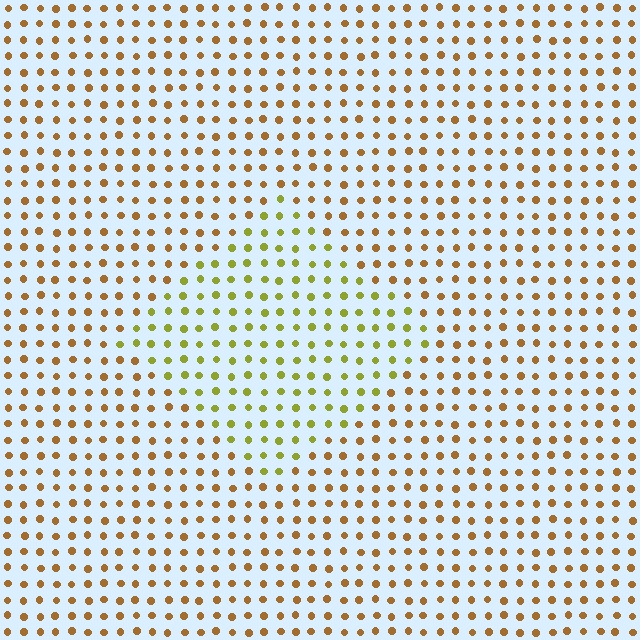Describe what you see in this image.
The image is filled with small brown elements in a uniform arrangement. A diamond-shaped region is visible where the elements are tinted to a slightly different hue, forming a subtle color boundary.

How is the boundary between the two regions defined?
The boundary is defined purely by a slight shift in hue (about 38 degrees). Spacing, size, and orientation are identical on both sides.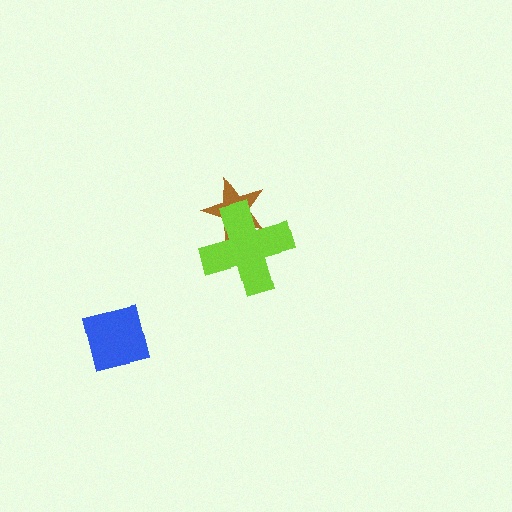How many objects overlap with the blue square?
0 objects overlap with the blue square.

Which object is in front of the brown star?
The lime cross is in front of the brown star.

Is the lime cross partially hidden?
No, no other shape covers it.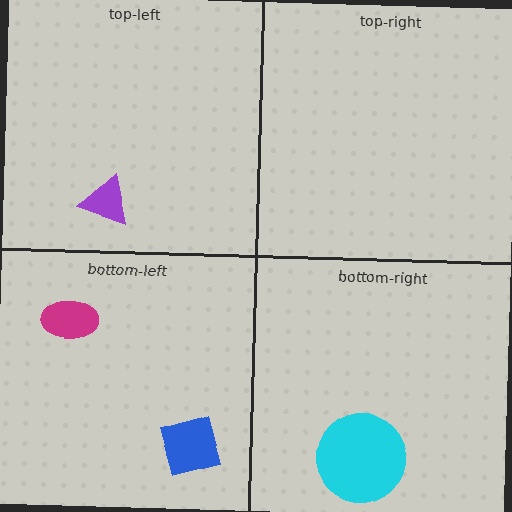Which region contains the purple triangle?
The top-left region.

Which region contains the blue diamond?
The bottom-left region.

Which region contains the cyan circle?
The bottom-right region.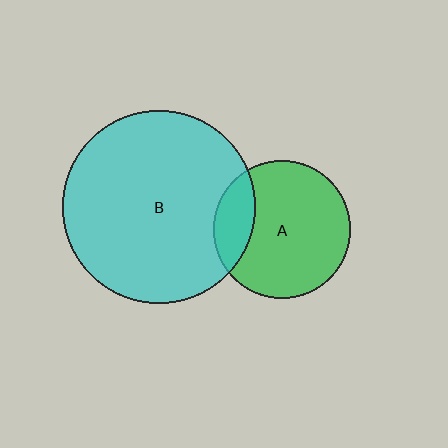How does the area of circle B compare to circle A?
Approximately 2.0 times.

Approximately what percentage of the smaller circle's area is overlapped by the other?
Approximately 20%.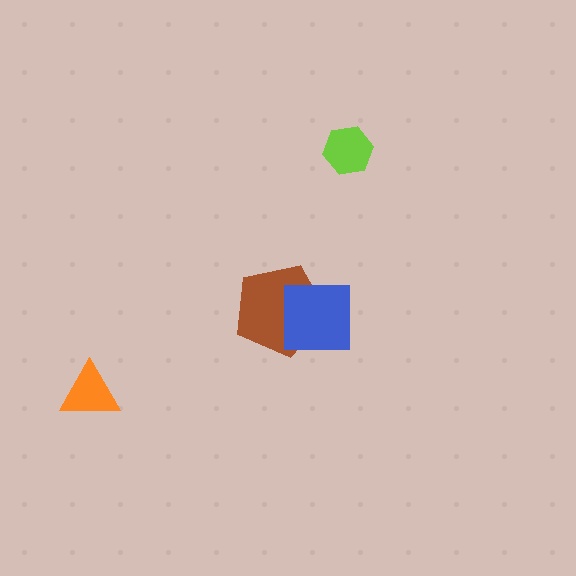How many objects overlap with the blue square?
1 object overlaps with the blue square.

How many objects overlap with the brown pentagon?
1 object overlaps with the brown pentagon.